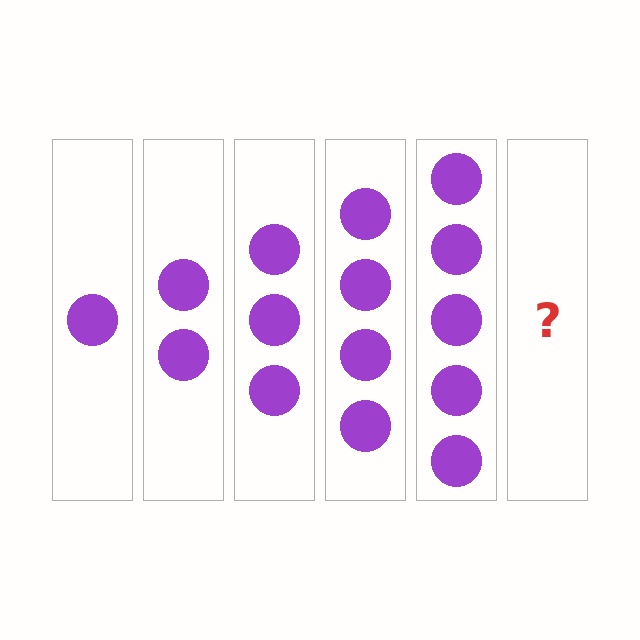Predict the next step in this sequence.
The next step is 6 circles.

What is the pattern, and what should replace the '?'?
The pattern is that each step adds one more circle. The '?' should be 6 circles.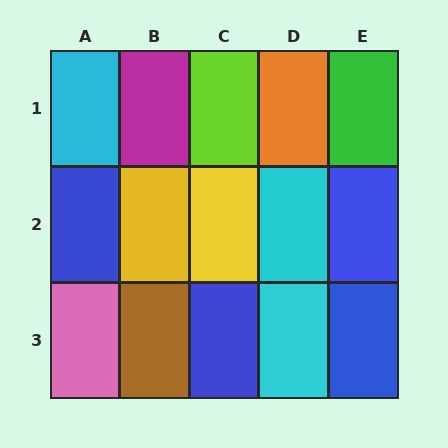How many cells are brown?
1 cell is brown.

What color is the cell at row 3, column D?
Cyan.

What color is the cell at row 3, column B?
Brown.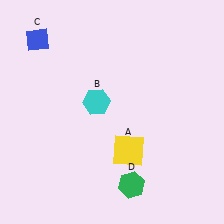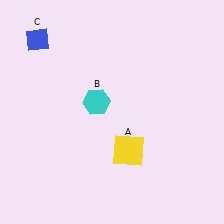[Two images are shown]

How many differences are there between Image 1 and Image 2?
There is 1 difference between the two images.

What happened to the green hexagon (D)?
The green hexagon (D) was removed in Image 2. It was in the bottom-right area of Image 1.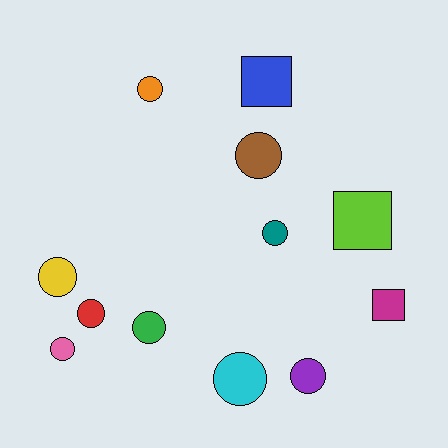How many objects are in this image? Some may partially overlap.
There are 12 objects.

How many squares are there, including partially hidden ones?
There are 3 squares.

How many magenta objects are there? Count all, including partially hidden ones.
There is 1 magenta object.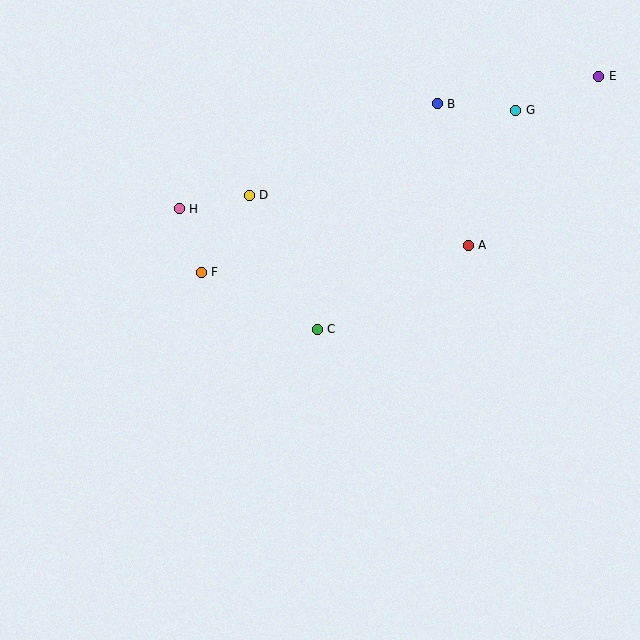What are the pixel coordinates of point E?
Point E is at (599, 76).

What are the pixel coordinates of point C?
Point C is at (317, 329).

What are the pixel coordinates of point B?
Point B is at (437, 104).